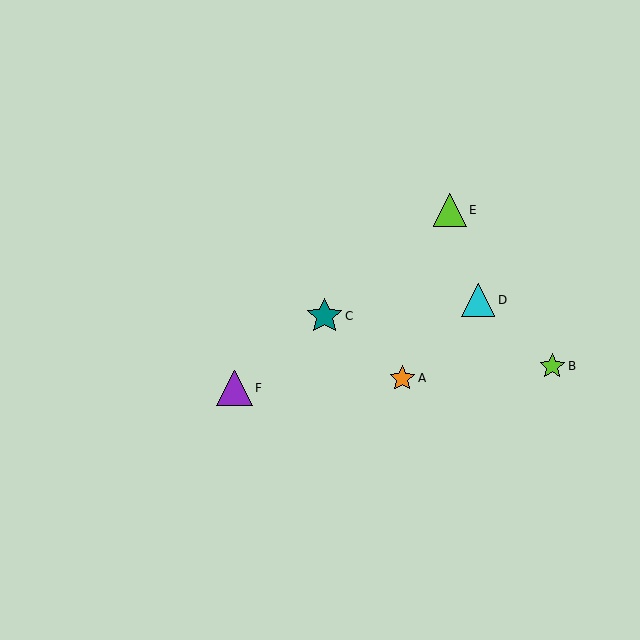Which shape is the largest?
The teal star (labeled C) is the largest.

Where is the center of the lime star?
The center of the lime star is at (552, 366).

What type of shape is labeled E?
Shape E is a lime triangle.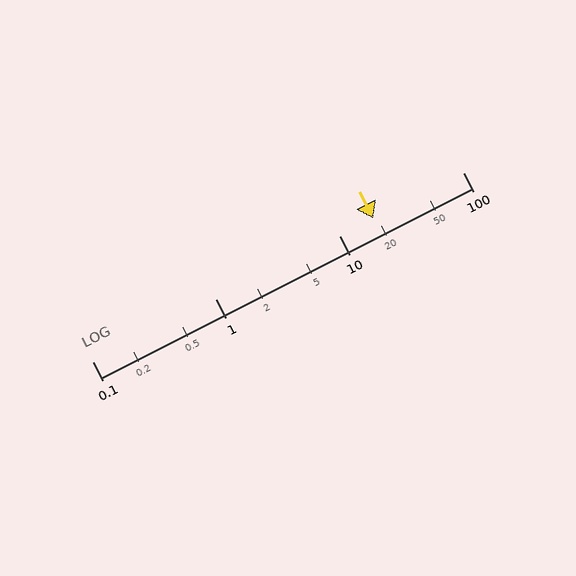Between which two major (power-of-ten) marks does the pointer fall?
The pointer is between 10 and 100.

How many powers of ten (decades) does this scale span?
The scale spans 3 decades, from 0.1 to 100.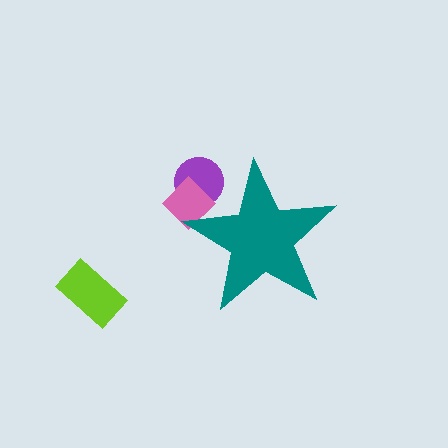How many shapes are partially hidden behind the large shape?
2 shapes are partially hidden.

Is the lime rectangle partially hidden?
No, the lime rectangle is fully visible.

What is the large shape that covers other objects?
A teal star.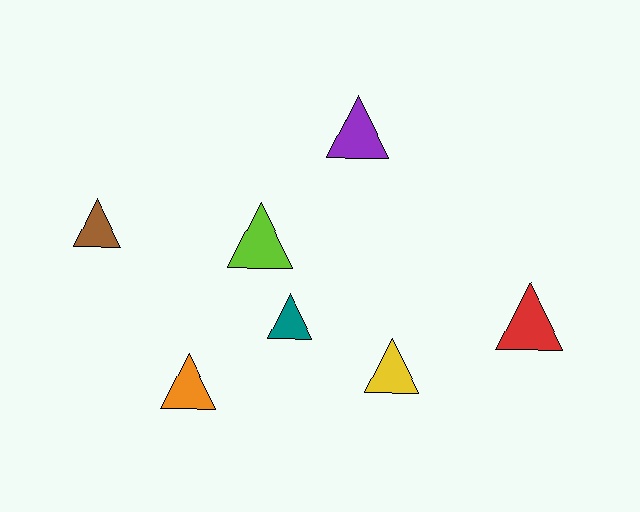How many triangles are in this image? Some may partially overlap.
There are 7 triangles.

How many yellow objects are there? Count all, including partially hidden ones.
There is 1 yellow object.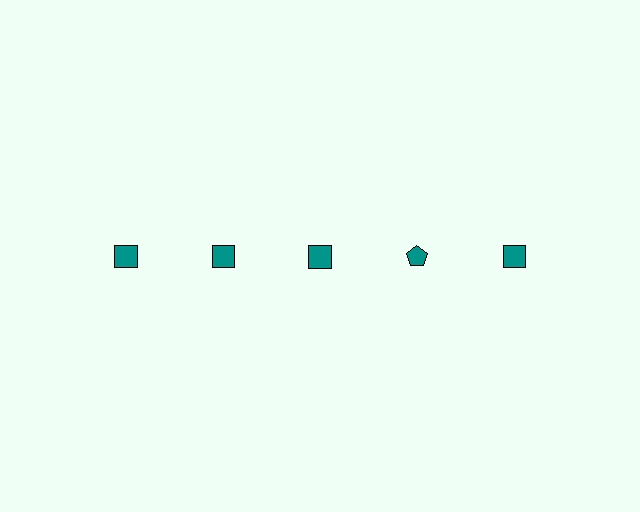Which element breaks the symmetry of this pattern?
The teal pentagon in the top row, second from right column breaks the symmetry. All other shapes are teal squares.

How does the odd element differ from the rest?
It has a different shape: pentagon instead of square.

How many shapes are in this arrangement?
There are 5 shapes arranged in a grid pattern.